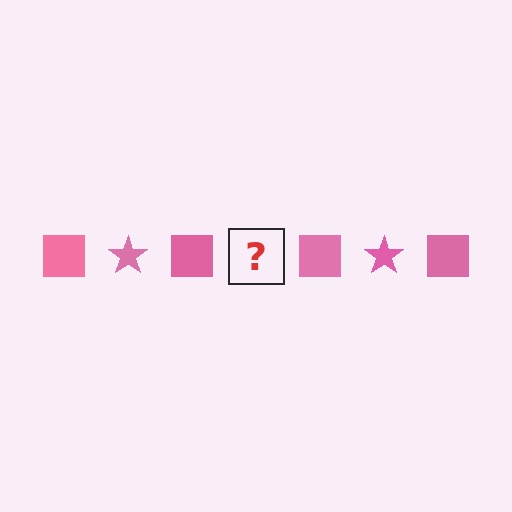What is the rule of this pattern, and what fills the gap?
The rule is that the pattern cycles through square, star shapes in pink. The gap should be filled with a pink star.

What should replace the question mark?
The question mark should be replaced with a pink star.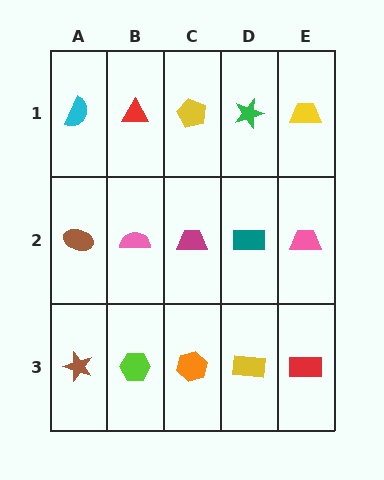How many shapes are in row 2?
5 shapes.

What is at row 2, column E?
A pink trapezoid.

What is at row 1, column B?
A red triangle.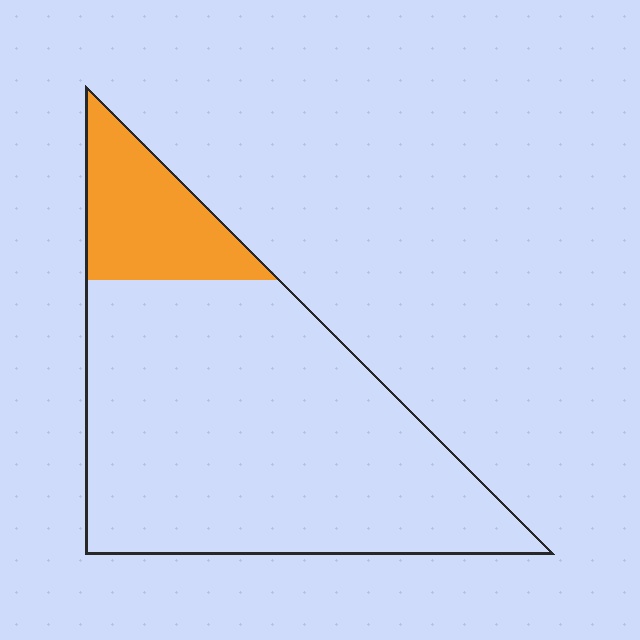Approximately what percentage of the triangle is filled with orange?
Approximately 15%.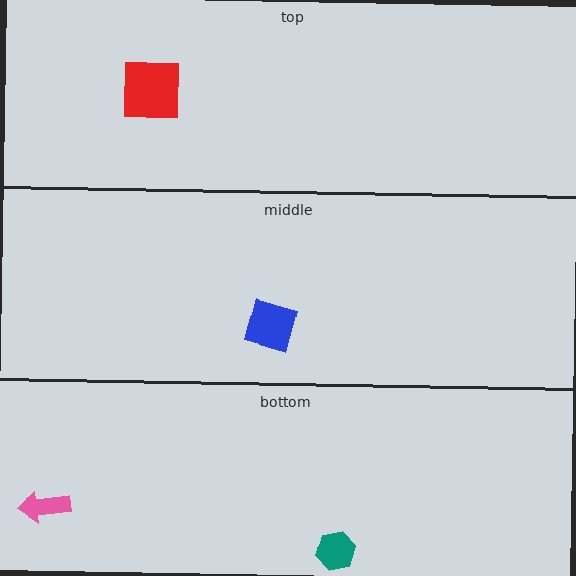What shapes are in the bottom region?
The pink arrow, the teal hexagon.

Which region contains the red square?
The top region.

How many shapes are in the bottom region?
2.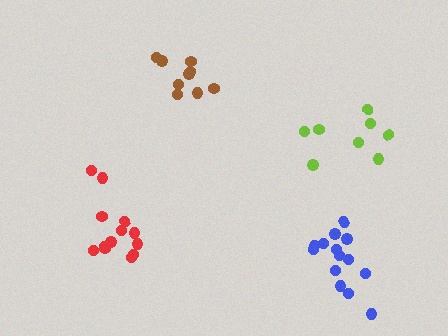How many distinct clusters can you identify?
There are 4 distinct clusters.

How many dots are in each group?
Group 1: 13 dots, Group 2: 14 dots, Group 3: 8 dots, Group 4: 9 dots (44 total).